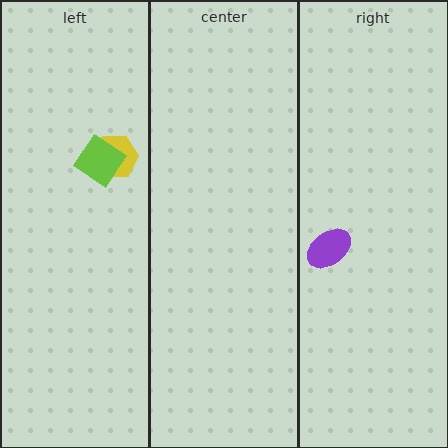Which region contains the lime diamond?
The left region.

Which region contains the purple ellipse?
The right region.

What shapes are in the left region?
The yellow hexagon, the lime diamond.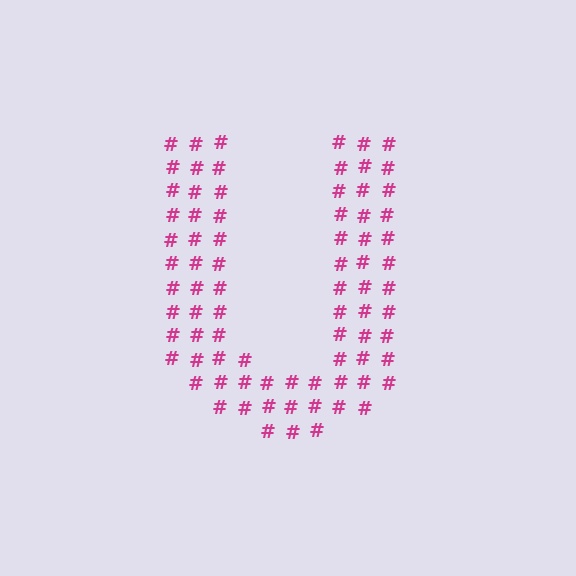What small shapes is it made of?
It is made of small hash symbols.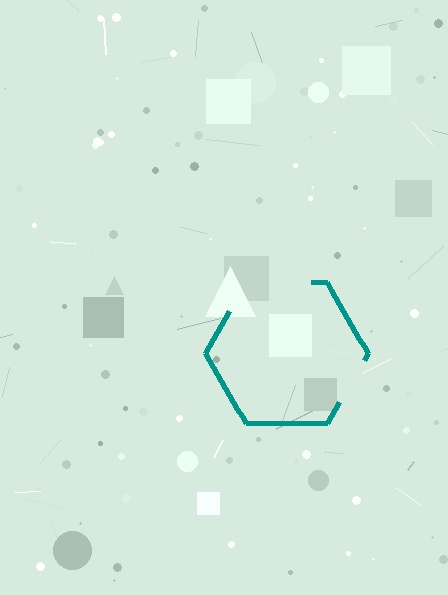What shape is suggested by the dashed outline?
The dashed outline suggests a hexagon.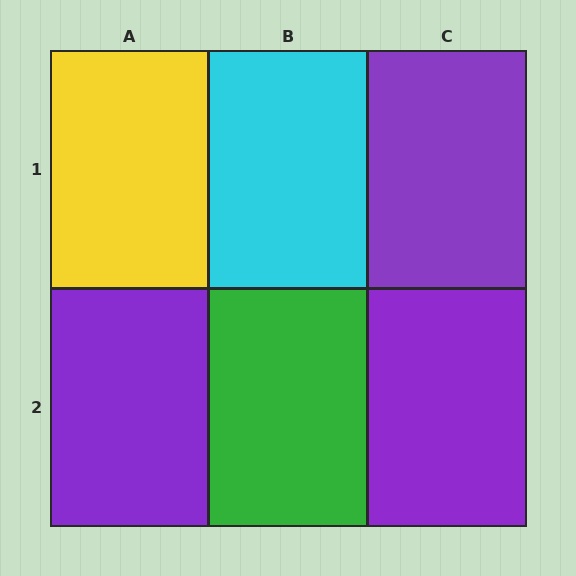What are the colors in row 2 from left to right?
Purple, green, purple.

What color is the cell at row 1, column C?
Purple.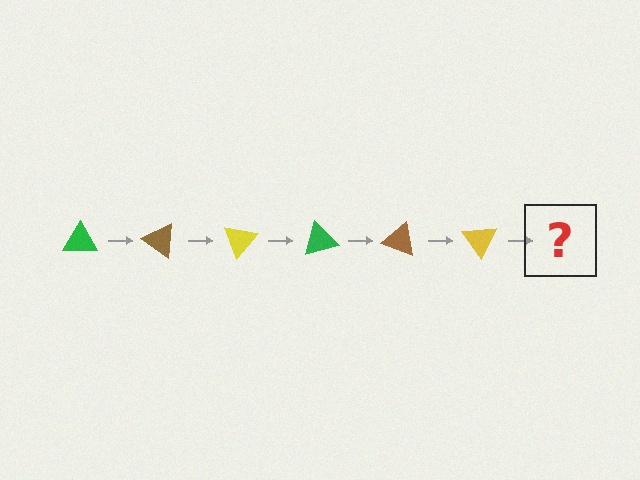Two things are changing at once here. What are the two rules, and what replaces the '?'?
The two rules are that it rotates 35 degrees each step and the color cycles through green, brown, and yellow. The '?' should be a green triangle, rotated 210 degrees from the start.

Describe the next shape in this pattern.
It should be a green triangle, rotated 210 degrees from the start.